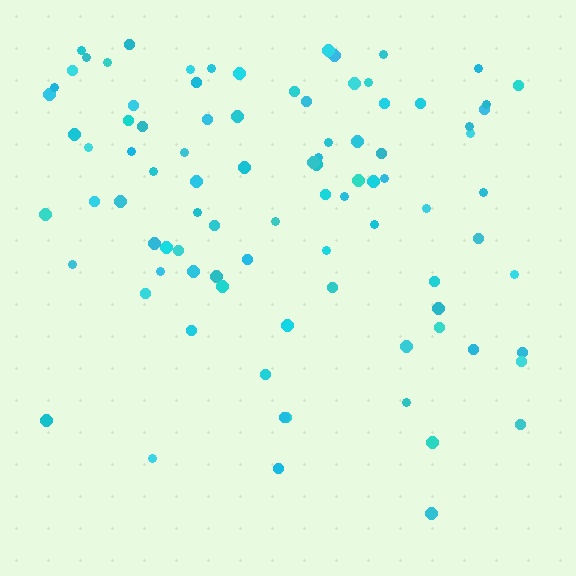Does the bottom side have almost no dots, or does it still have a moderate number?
Still a moderate number, just noticeably fewer than the top.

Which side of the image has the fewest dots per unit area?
The bottom.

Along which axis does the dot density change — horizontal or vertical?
Vertical.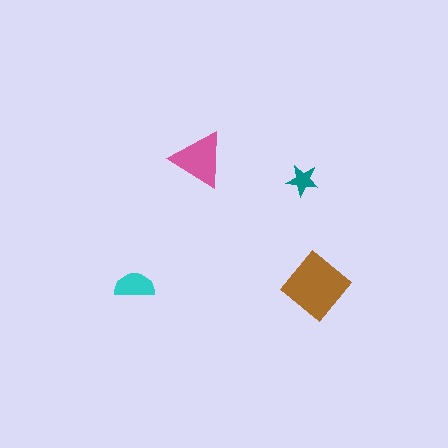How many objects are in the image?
There are 4 objects in the image.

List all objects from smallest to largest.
The teal star, the cyan semicircle, the pink triangle, the brown diamond.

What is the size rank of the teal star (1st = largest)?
4th.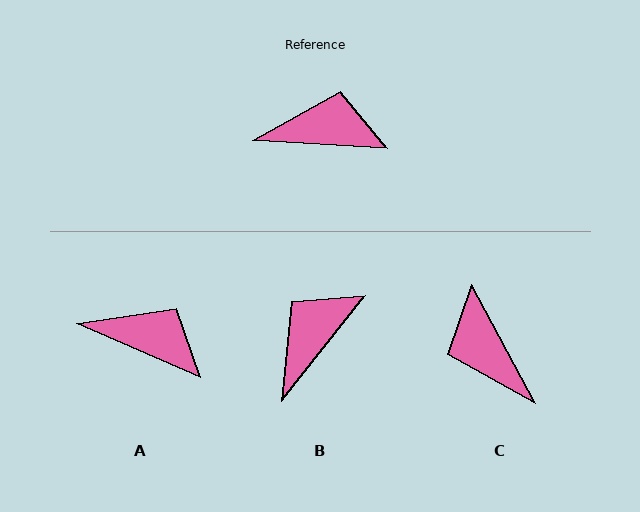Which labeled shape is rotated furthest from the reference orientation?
C, about 121 degrees away.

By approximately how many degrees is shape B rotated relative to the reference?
Approximately 55 degrees counter-clockwise.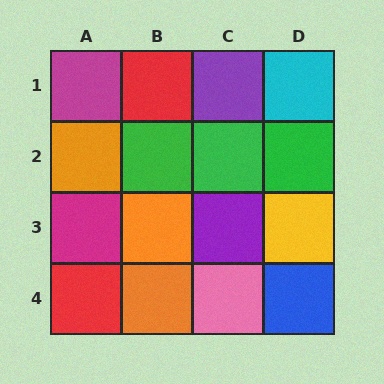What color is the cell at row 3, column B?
Orange.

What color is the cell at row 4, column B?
Orange.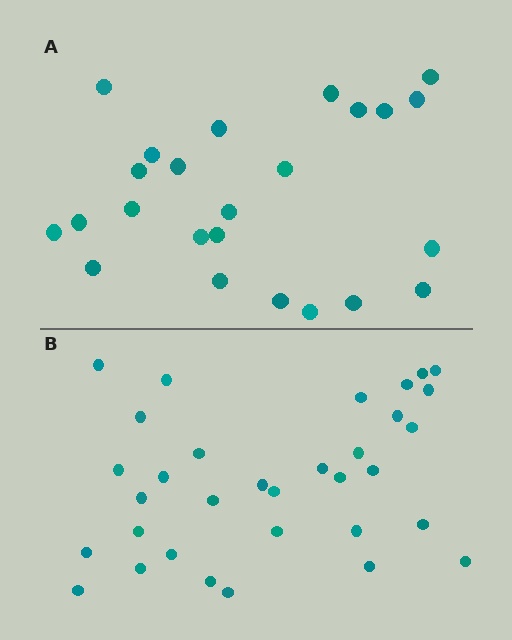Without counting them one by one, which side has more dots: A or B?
Region B (the bottom region) has more dots.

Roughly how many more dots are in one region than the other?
Region B has roughly 8 or so more dots than region A.